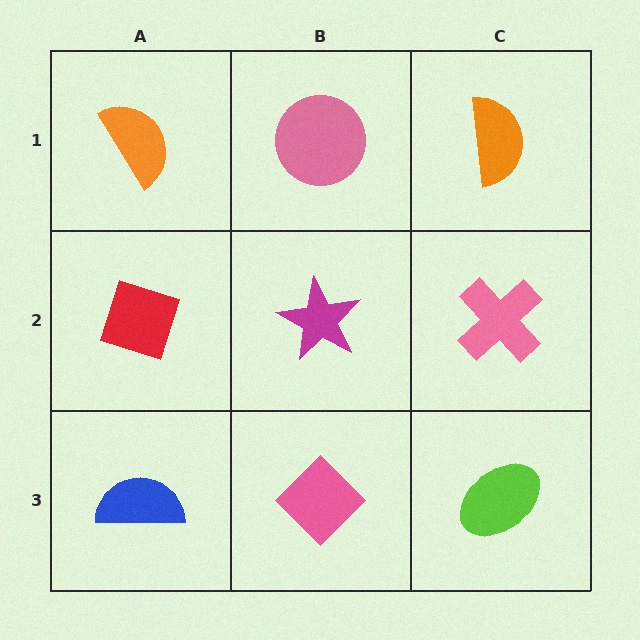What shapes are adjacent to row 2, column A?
An orange semicircle (row 1, column A), a blue semicircle (row 3, column A), a magenta star (row 2, column B).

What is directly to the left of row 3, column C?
A pink diamond.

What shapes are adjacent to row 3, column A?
A red diamond (row 2, column A), a pink diamond (row 3, column B).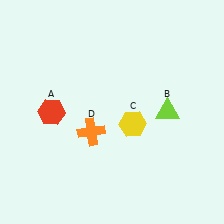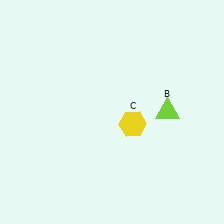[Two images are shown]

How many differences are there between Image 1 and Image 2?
There are 2 differences between the two images.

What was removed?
The orange cross (D), the red hexagon (A) were removed in Image 2.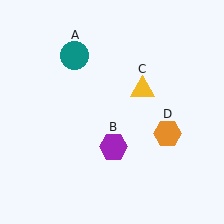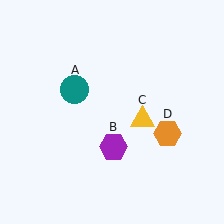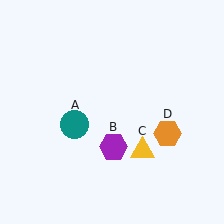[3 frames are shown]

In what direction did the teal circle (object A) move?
The teal circle (object A) moved down.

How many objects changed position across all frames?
2 objects changed position: teal circle (object A), yellow triangle (object C).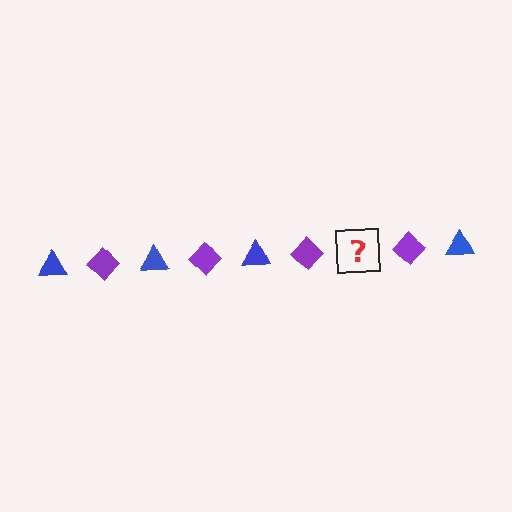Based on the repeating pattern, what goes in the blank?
The blank should be a blue triangle.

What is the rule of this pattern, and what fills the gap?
The rule is that the pattern alternates between blue triangle and purple diamond. The gap should be filled with a blue triangle.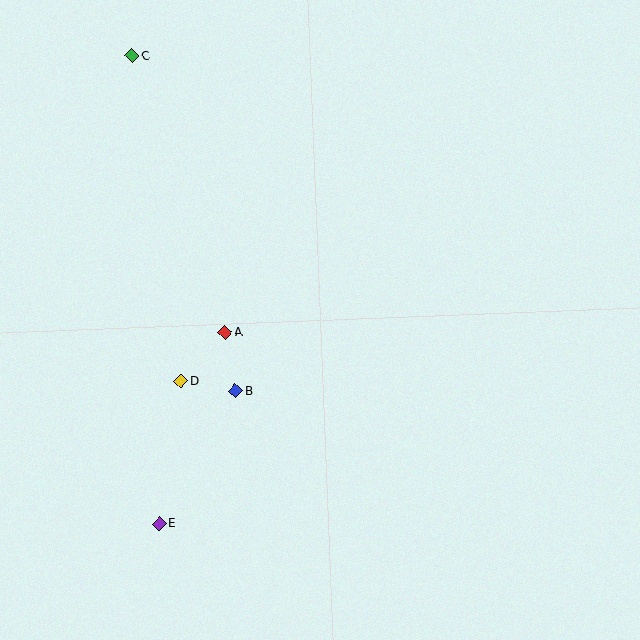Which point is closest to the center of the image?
Point A at (225, 333) is closest to the center.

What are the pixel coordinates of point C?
Point C is at (132, 56).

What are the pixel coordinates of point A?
Point A is at (225, 333).